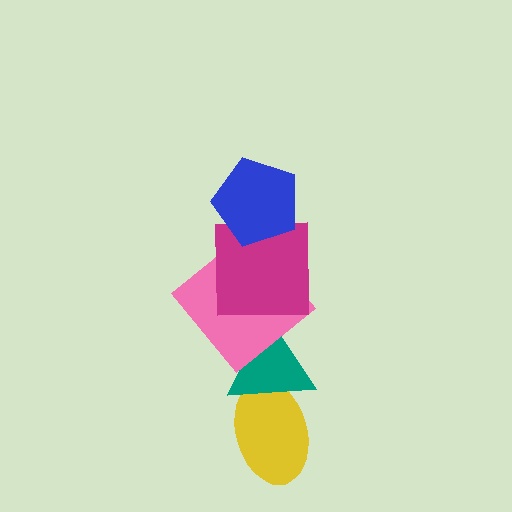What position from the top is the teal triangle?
The teal triangle is 4th from the top.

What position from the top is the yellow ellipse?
The yellow ellipse is 5th from the top.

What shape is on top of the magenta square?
The blue pentagon is on top of the magenta square.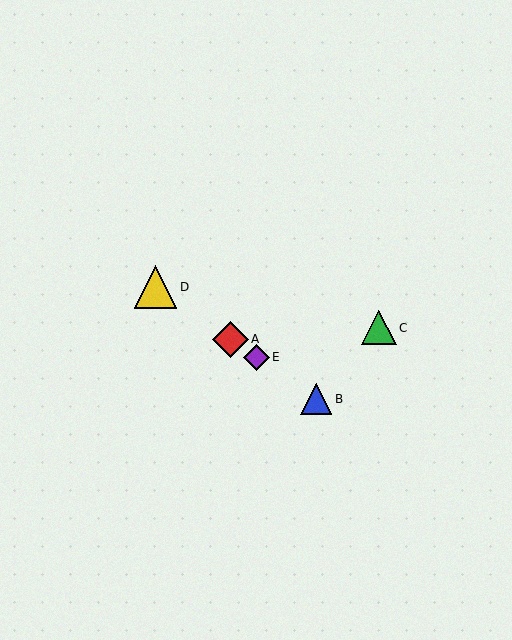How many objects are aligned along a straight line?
4 objects (A, B, D, E) are aligned along a straight line.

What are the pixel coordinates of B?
Object B is at (316, 399).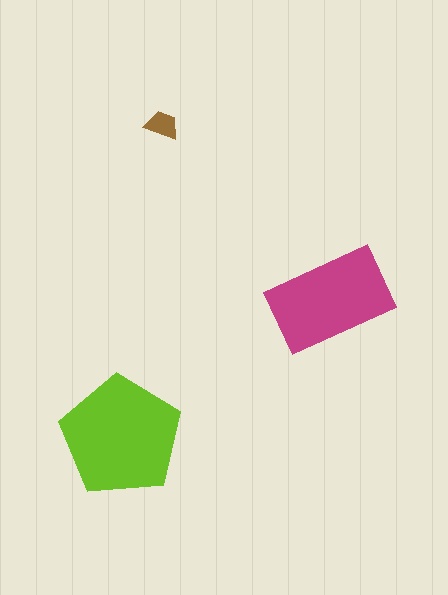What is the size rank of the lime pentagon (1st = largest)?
1st.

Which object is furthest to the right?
The magenta rectangle is rightmost.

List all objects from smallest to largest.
The brown trapezoid, the magenta rectangle, the lime pentagon.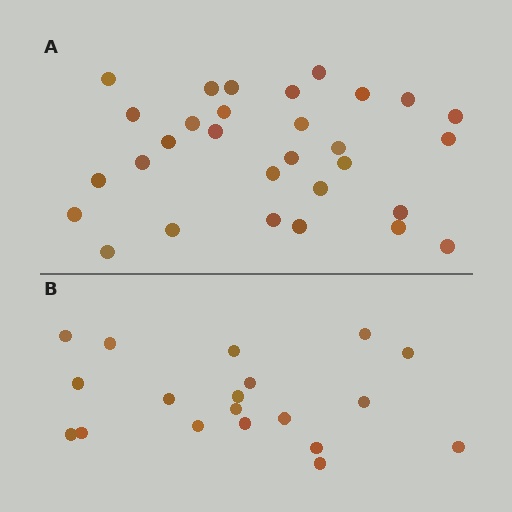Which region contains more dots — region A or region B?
Region A (the top region) has more dots.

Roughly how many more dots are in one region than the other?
Region A has roughly 12 or so more dots than region B.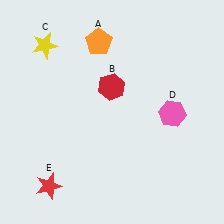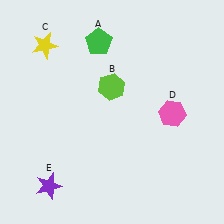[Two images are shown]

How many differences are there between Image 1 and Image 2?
There are 3 differences between the two images.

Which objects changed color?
A changed from orange to green. B changed from red to lime. E changed from red to purple.